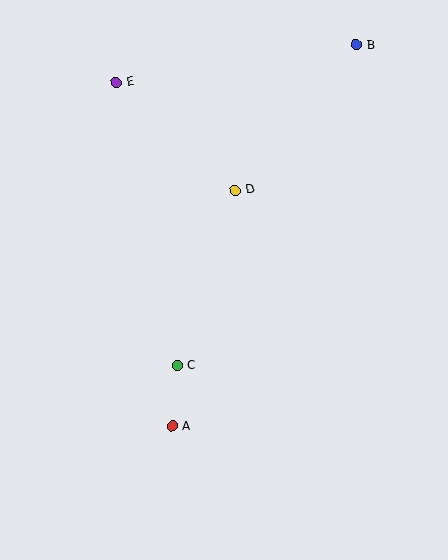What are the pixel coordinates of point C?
Point C is at (178, 366).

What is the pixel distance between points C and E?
The distance between C and E is 290 pixels.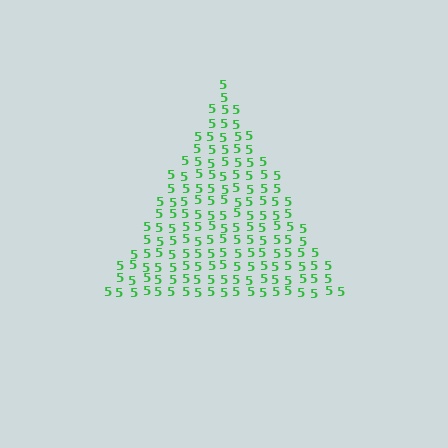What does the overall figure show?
The overall figure shows a triangle.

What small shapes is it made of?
It is made of small digit 5's.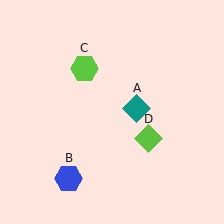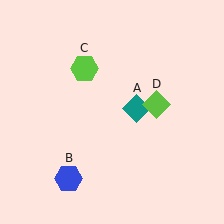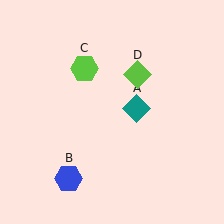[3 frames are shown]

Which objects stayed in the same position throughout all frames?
Teal diamond (object A) and blue hexagon (object B) and lime hexagon (object C) remained stationary.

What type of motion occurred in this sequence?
The lime diamond (object D) rotated counterclockwise around the center of the scene.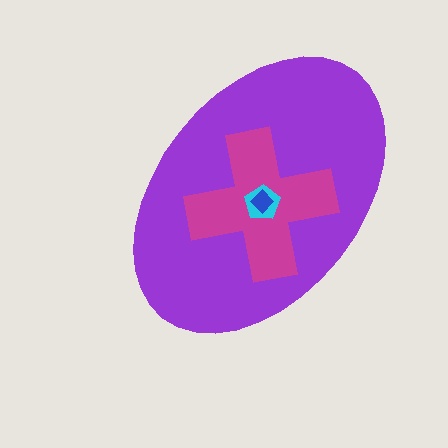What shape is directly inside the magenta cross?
The cyan pentagon.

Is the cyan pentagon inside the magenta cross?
Yes.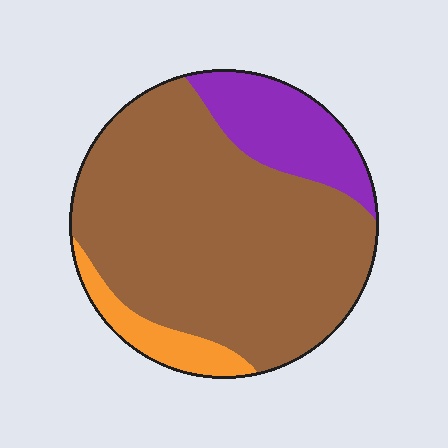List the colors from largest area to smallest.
From largest to smallest: brown, purple, orange.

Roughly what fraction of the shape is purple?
Purple takes up about one sixth (1/6) of the shape.